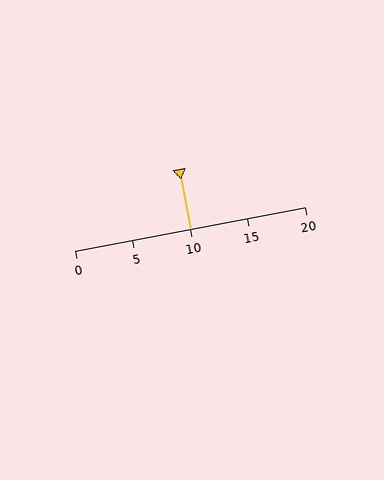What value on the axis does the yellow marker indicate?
The marker indicates approximately 10.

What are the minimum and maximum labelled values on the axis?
The axis runs from 0 to 20.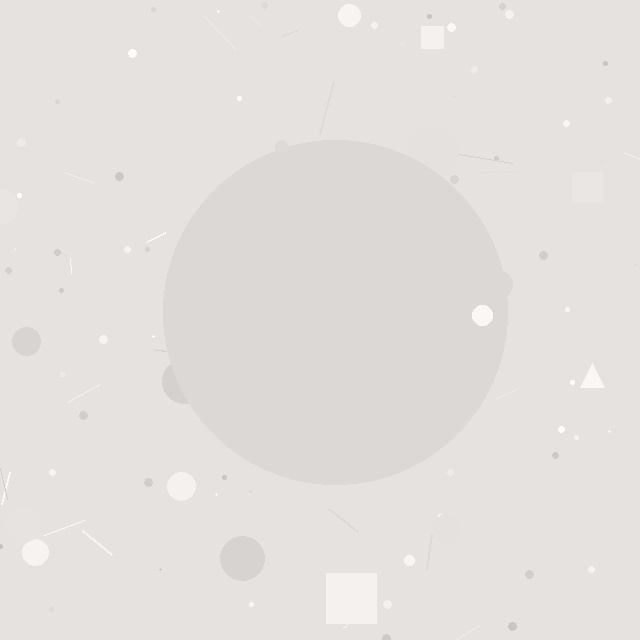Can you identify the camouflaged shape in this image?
The camouflaged shape is a circle.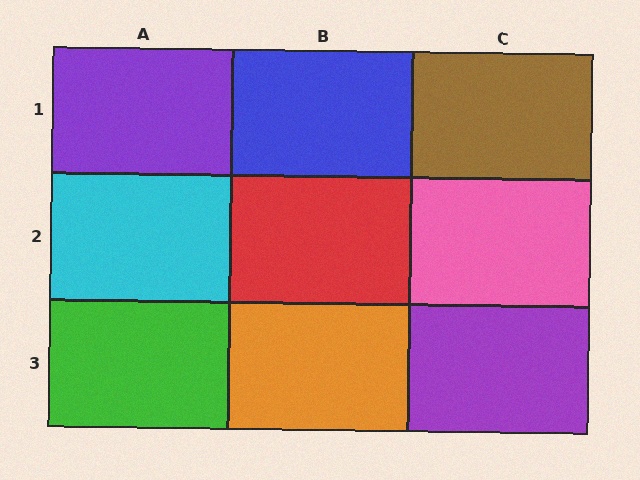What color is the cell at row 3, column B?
Orange.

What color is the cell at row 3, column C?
Purple.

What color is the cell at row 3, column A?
Green.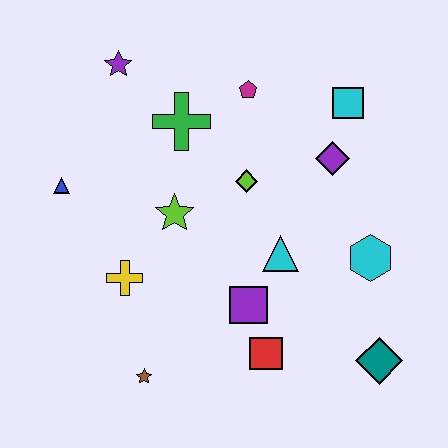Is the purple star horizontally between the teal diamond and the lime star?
No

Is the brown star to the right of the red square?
No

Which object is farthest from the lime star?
The teal diamond is farthest from the lime star.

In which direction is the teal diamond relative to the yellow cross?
The teal diamond is to the right of the yellow cross.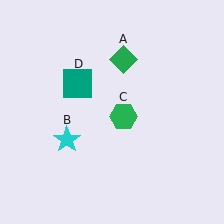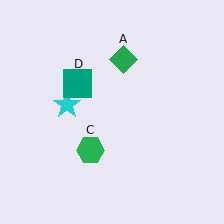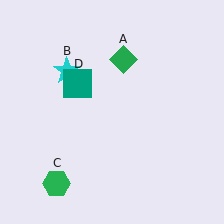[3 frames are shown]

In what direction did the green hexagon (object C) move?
The green hexagon (object C) moved down and to the left.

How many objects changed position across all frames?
2 objects changed position: cyan star (object B), green hexagon (object C).